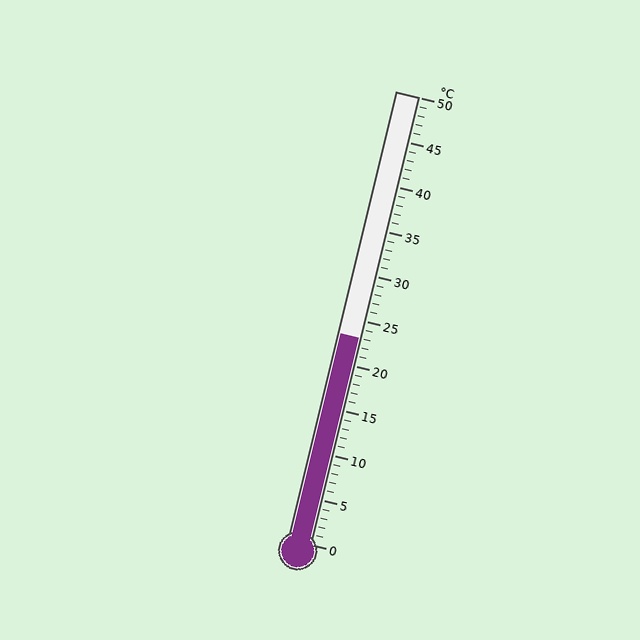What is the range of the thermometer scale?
The thermometer scale ranges from 0°C to 50°C.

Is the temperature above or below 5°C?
The temperature is above 5°C.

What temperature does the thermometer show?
The thermometer shows approximately 23°C.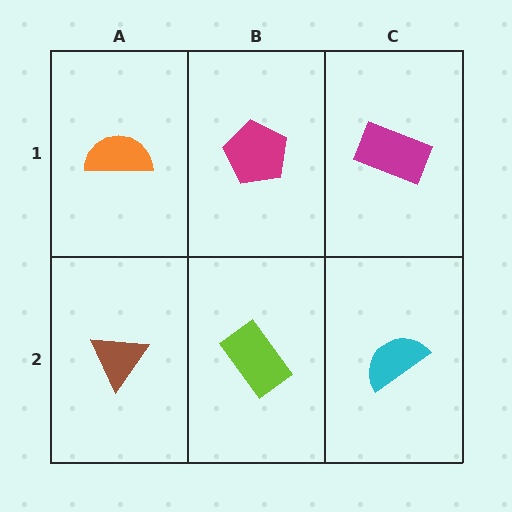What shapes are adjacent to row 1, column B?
A lime rectangle (row 2, column B), an orange semicircle (row 1, column A), a magenta rectangle (row 1, column C).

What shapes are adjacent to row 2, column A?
An orange semicircle (row 1, column A), a lime rectangle (row 2, column B).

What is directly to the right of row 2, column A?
A lime rectangle.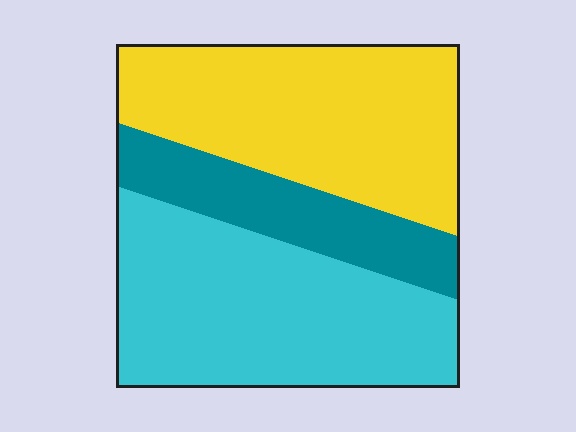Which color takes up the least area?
Teal, at roughly 20%.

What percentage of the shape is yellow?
Yellow takes up about two fifths (2/5) of the shape.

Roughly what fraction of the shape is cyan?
Cyan takes up between a quarter and a half of the shape.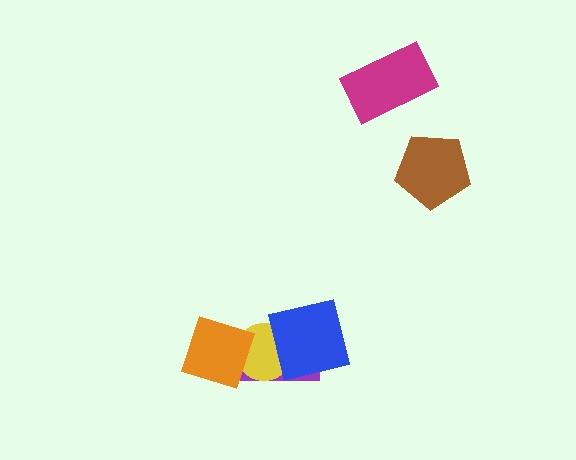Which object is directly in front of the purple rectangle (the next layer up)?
The yellow circle is directly in front of the purple rectangle.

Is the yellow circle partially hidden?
Yes, it is partially covered by another shape.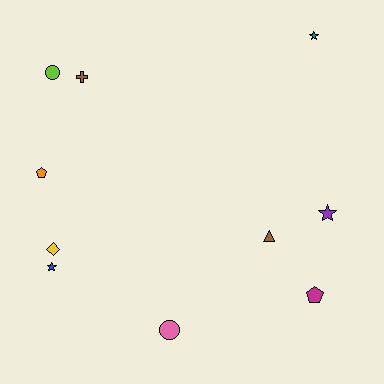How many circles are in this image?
There are 2 circles.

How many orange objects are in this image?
There is 1 orange object.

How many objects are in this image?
There are 10 objects.